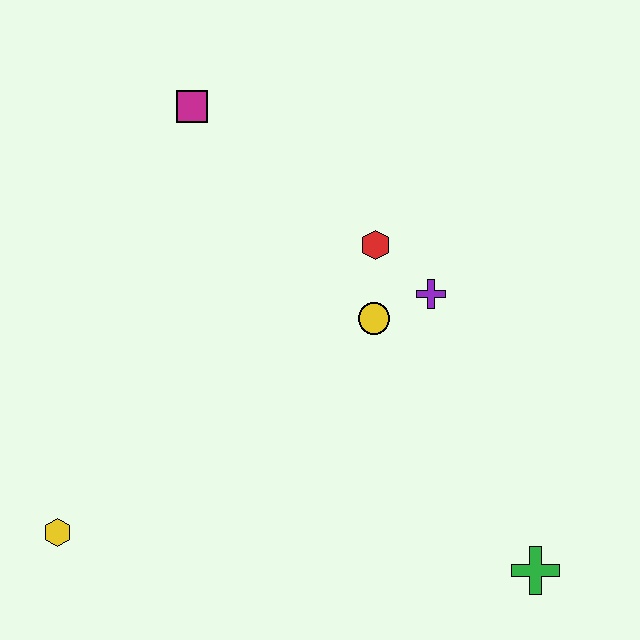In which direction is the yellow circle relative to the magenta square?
The yellow circle is below the magenta square.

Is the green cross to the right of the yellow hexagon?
Yes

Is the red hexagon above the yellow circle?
Yes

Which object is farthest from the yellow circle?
The yellow hexagon is farthest from the yellow circle.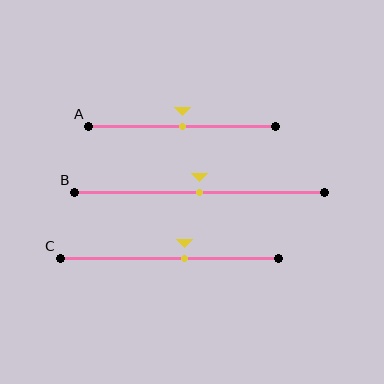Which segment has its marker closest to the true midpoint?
Segment A has its marker closest to the true midpoint.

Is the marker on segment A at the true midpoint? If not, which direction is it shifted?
Yes, the marker on segment A is at the true midpoint.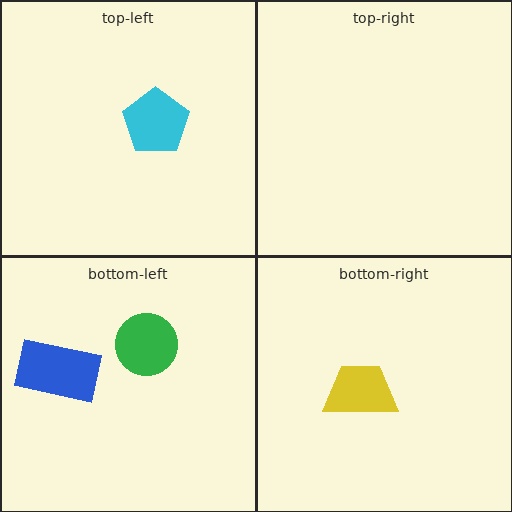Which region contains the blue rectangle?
The bottom-left region.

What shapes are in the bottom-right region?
The yellow trapezoid.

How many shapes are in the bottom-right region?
1.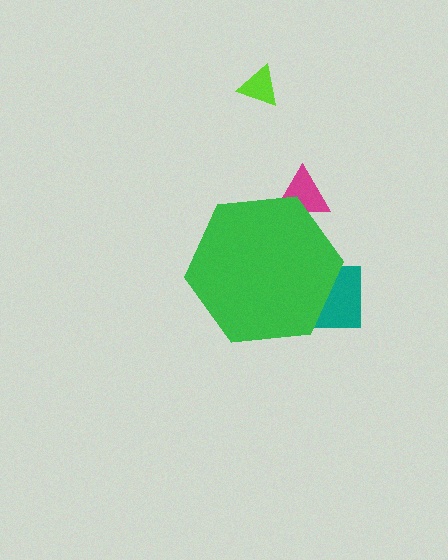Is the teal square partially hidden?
Yes, the teal square is partially hidden behind the green hexagon.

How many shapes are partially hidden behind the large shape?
2 shapes are partially hidden.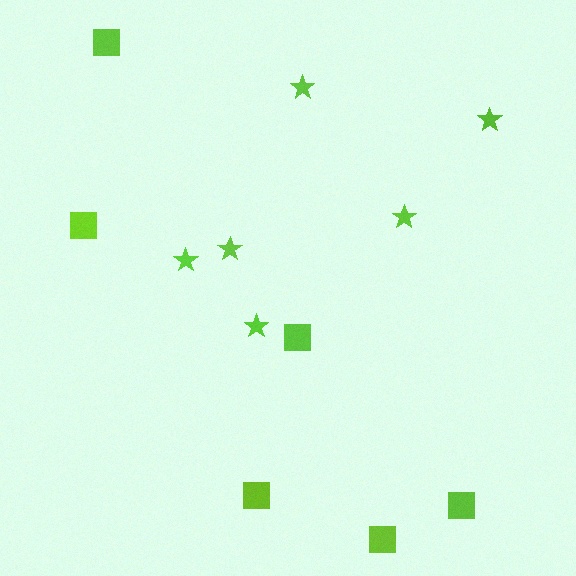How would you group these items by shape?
There are 2 groups: one group of stars (6) and one group of squares (6).